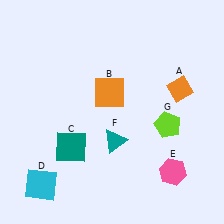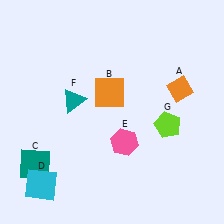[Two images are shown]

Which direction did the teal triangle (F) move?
The teal triangle (F) moved left.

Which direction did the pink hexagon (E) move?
The pink hexagon (E) moved left.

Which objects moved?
The objects that moved are: the teal square (C), the pink hexagon (E), the teal triangle (F).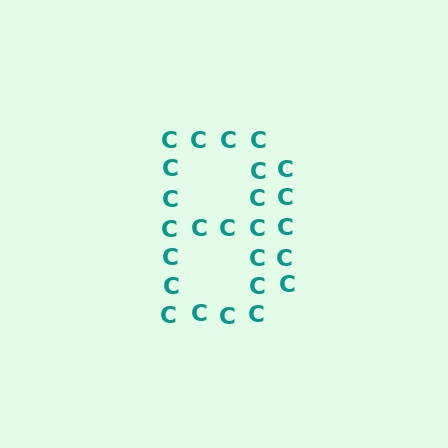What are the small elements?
The small elements are letter C's.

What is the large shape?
The large shape is the letter B.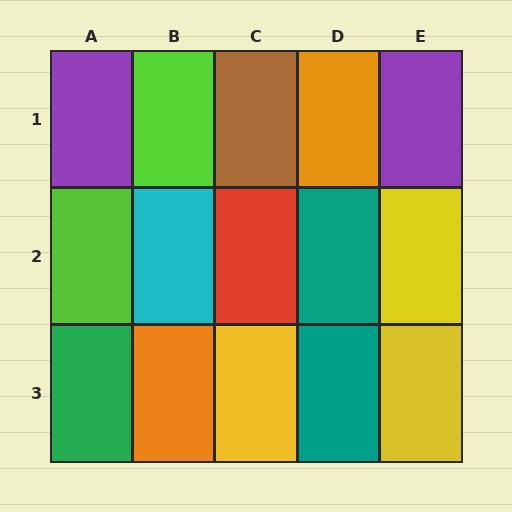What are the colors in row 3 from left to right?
Green, orange, yellow, teal, yellow.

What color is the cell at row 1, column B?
Lime.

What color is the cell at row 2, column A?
Lime.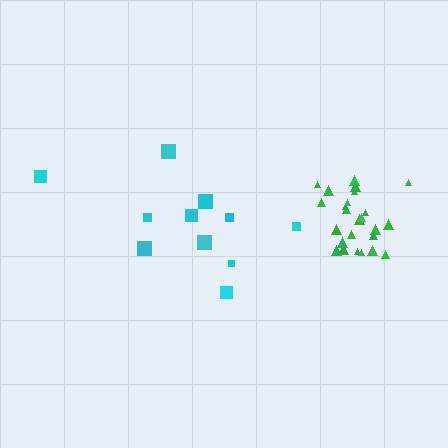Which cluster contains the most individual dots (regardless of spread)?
Green (25).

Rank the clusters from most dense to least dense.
green, cyan.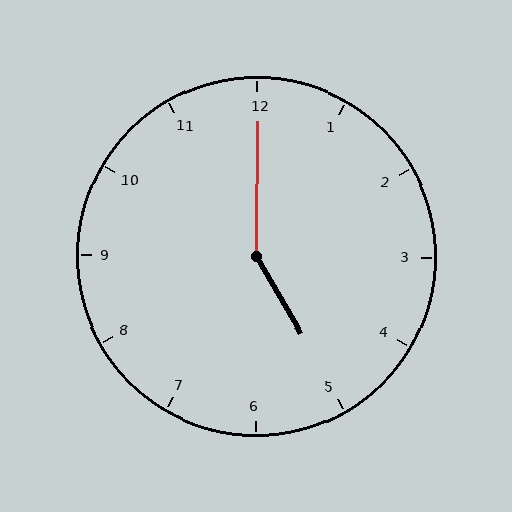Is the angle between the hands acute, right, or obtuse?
It is obtuse.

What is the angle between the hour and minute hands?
Approximately 150 degrees.